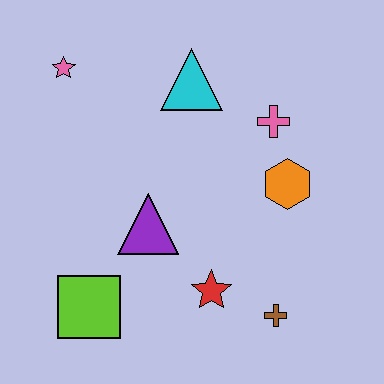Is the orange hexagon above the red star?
Yes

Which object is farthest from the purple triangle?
The pink star is farthest from the purple triangle.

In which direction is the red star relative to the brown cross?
The red star is to the left of the brown cross.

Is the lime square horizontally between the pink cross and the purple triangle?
No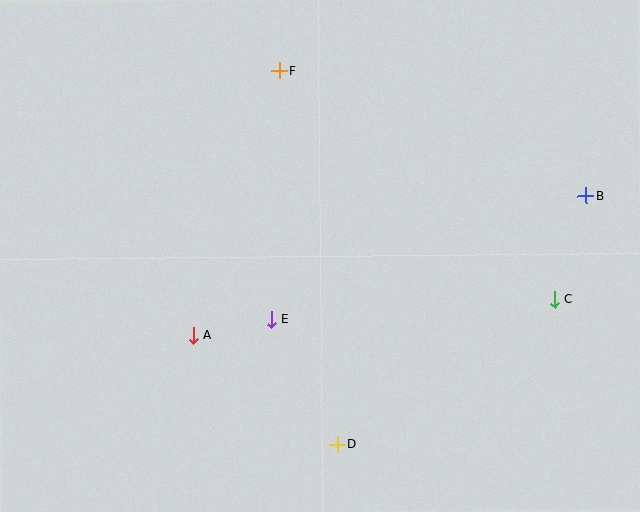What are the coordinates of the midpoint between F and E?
The midpoint between F and E is at (275, 195).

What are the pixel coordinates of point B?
Point B is at (586, 196).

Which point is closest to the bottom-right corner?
Point C is closest to the bottom-right corner.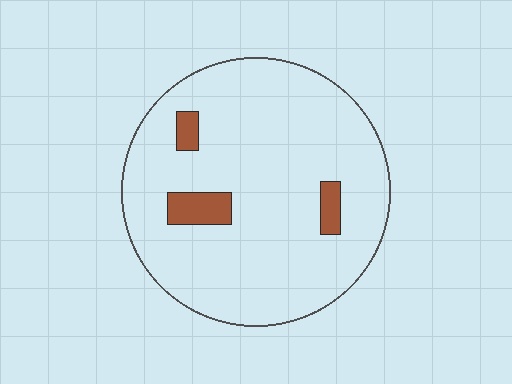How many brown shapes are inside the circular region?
3.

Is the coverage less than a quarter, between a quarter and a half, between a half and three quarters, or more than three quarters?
Less than a quarter.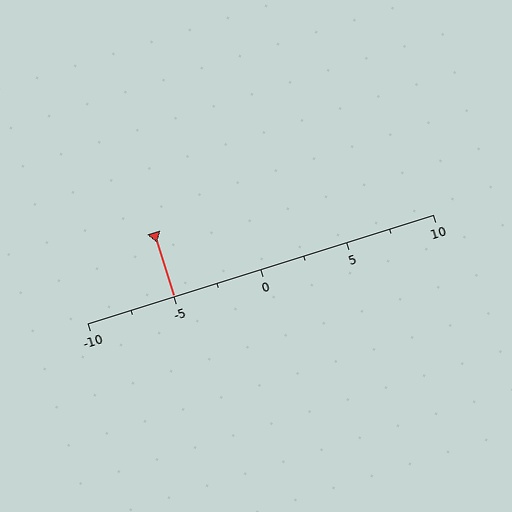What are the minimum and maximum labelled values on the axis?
The axis runs from -10 to 10.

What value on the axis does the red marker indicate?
The marker indicates approximately -5.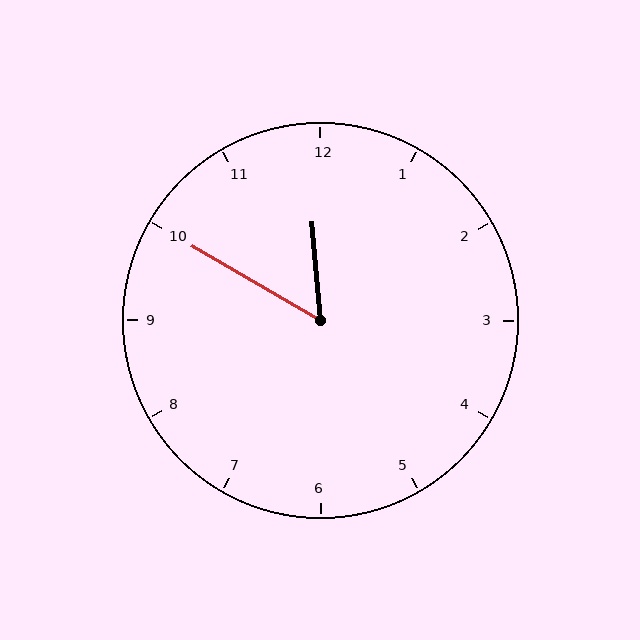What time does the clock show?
11:50.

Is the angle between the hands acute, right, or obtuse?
It is acute.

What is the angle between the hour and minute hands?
Approximately 55 degrees.